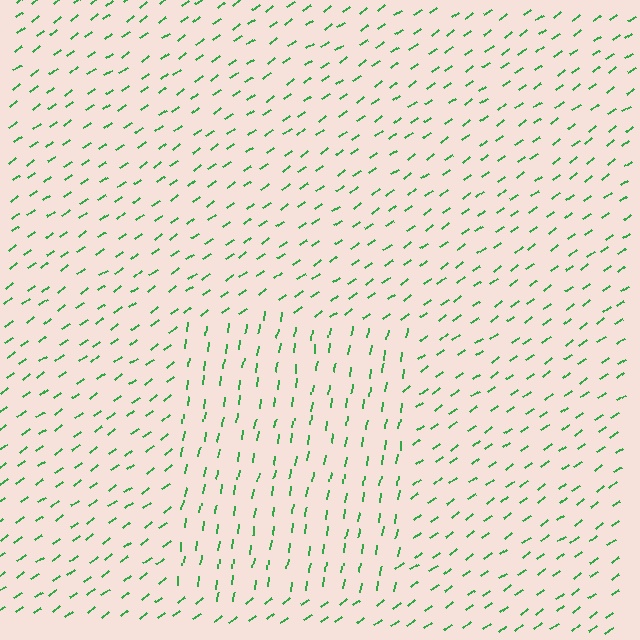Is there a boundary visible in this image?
Yes, there is a texture boundary formed by a change in line orientation.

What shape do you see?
I see a rectangle.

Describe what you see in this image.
The image is filled with small green line segments. A rectangle region in the image has lines oriented differently from the surrounding lines, creating a visible texture boundary.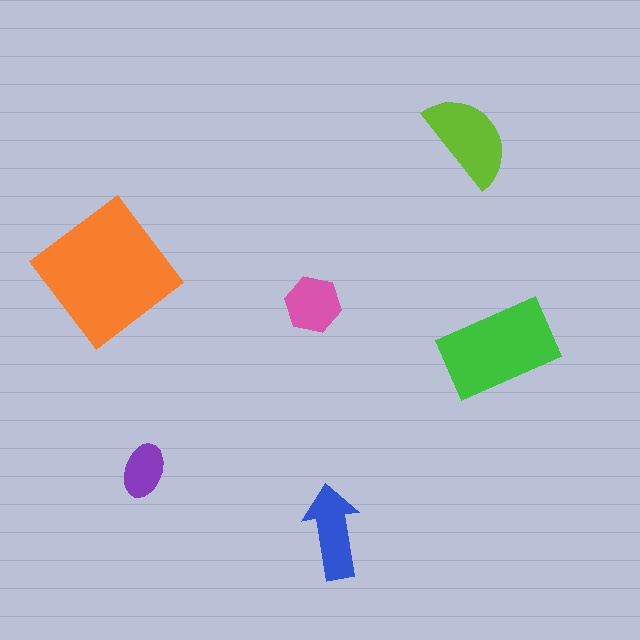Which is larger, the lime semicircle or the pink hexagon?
The lime semicircle.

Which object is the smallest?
The purple ellipse.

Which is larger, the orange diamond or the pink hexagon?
The orange diamond.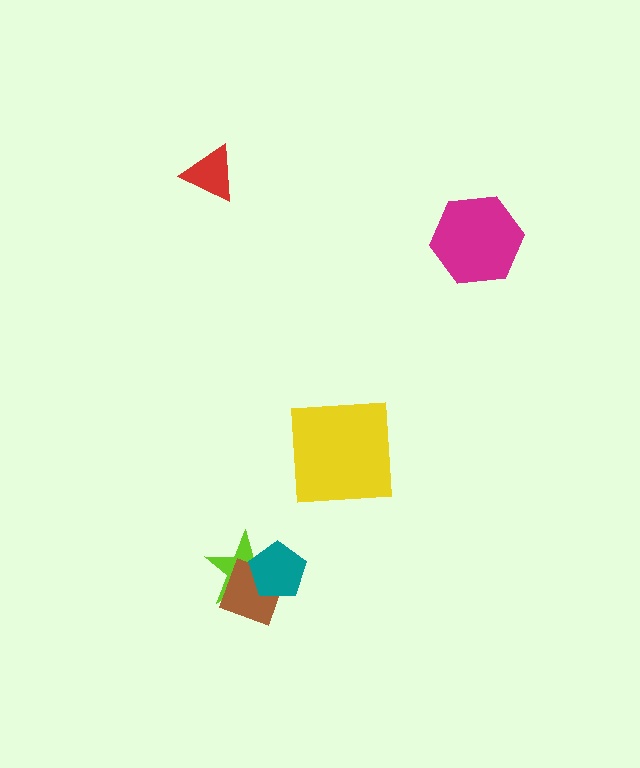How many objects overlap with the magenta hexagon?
0 objects overlap with the magenta hexagon.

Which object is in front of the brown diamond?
The teal pentagon is in front of the brown diamond.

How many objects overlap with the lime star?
2 objects overlap with the lime star.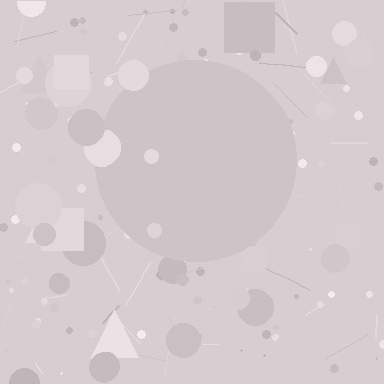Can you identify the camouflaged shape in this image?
The camouflaged shape is a circle.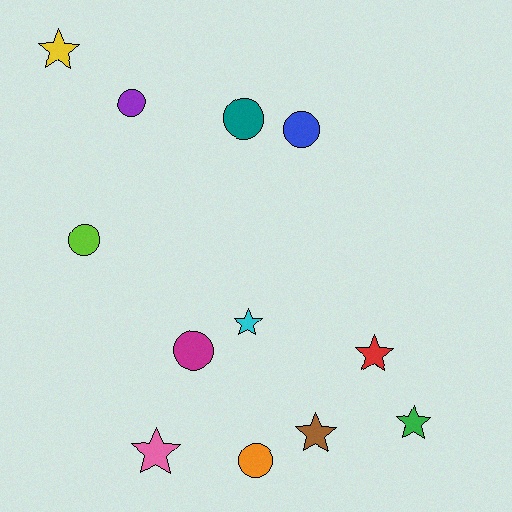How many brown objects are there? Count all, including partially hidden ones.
There is 1 brown object.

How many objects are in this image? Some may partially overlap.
There are 12 objects.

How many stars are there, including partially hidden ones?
There are 6 stars.